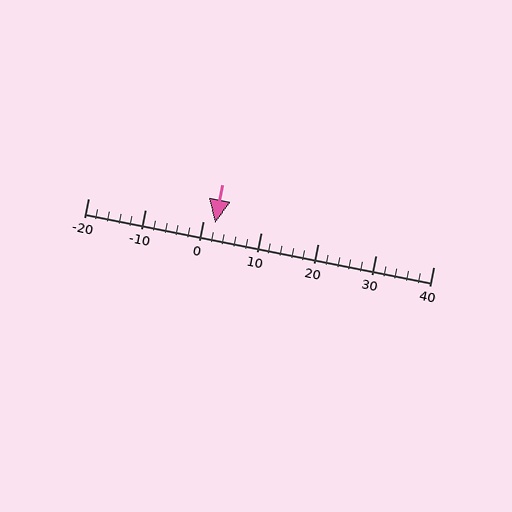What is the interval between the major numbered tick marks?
The major tick marks are spaced 10 units apart.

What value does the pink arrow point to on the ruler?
The pink arrow points to approximately 2.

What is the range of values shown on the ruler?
The ruler shows values from -20 to 40.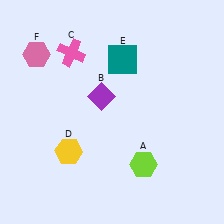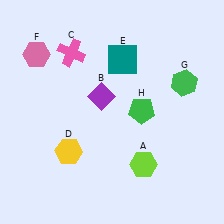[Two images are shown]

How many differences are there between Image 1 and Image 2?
There are 2 differences between the two images.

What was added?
A green hexagon (G), a green pentagon (H) were added in Image 2.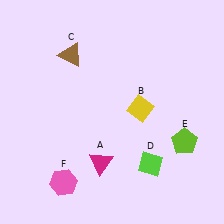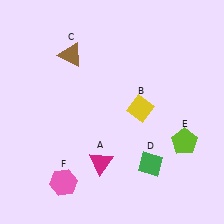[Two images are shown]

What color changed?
The diamond (D) changed from lime in Image 1 to green in Image 2.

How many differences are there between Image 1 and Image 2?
There is 1 difference between the two images.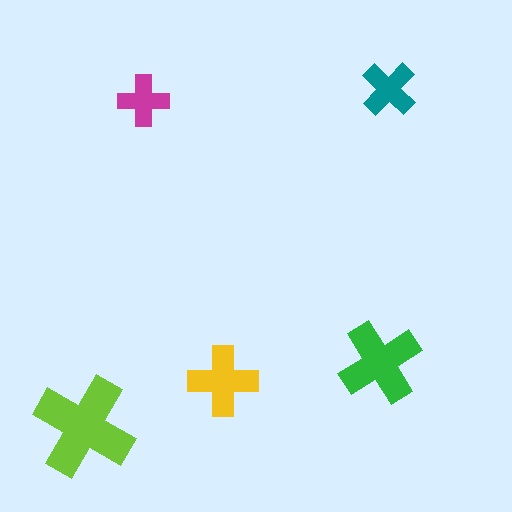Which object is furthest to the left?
The lime cross is leftmost.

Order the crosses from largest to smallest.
the lime one, the green one, the yellow one, the teal one, the magenta one.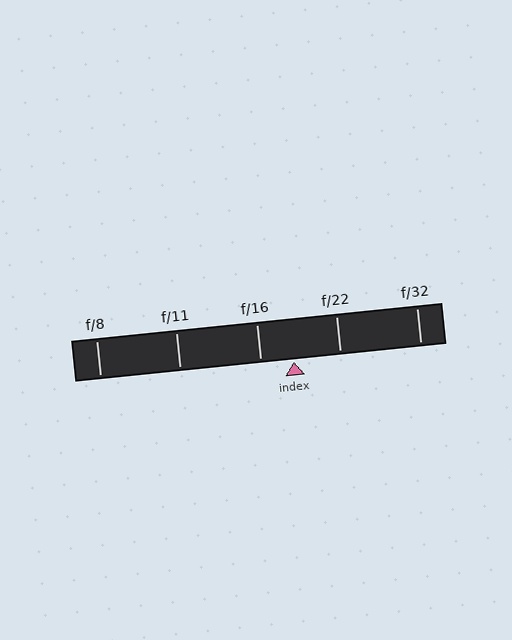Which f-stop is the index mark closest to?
The index mark is closest to f/16.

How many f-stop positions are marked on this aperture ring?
There are 5 f-stop positions marked.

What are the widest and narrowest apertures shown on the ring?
The widest aperture shown is f/8 and the narrowest is f/32.